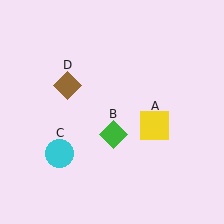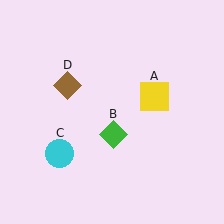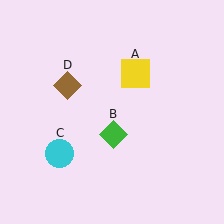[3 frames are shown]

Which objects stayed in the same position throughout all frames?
Green diamond (object B) and cyan circle (object C) and brown diamond (object D) remained stationary.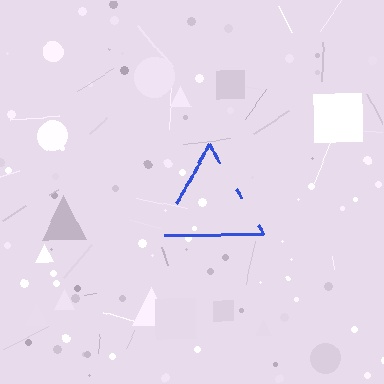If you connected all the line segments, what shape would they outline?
They would outline a triangle.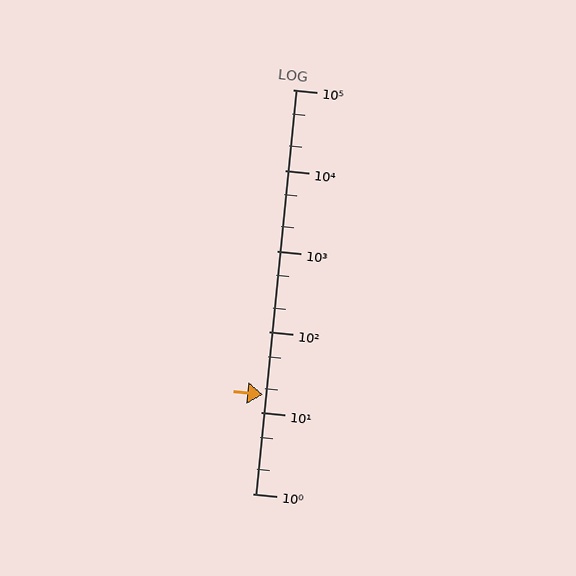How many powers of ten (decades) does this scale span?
The scale spans 5 decades, from 1 to 100000.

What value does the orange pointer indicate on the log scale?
The pointer indicates approximately 17.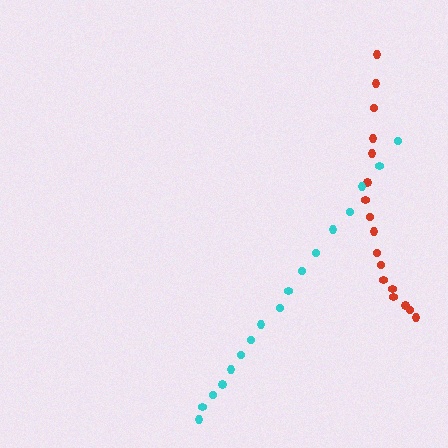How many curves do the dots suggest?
There are 2 distinct paths.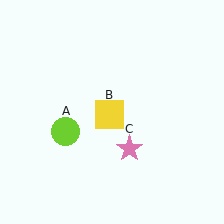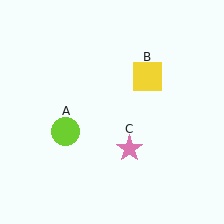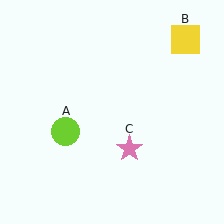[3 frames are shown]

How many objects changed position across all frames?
1 object changed position: yellow square (object B).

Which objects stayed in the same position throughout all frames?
Lime circle (object A) and pink star (object C) remained stationary.